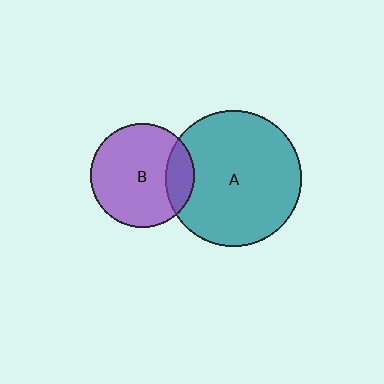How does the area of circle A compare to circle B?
Approximately 1.7 times.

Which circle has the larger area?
Circle A (teal).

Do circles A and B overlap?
Yes.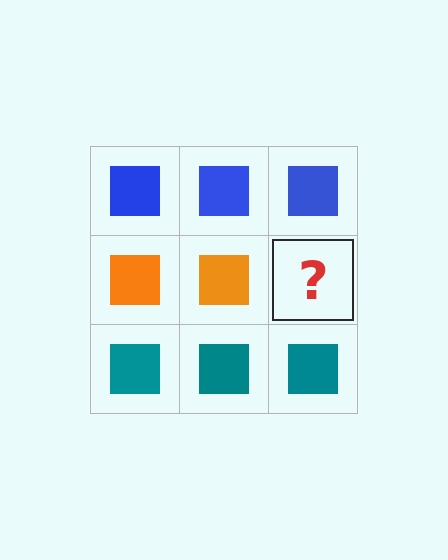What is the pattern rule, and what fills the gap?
The rule is that each row has a consistent color. The gap should be filled with an orange square.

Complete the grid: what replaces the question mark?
The question mark should be replaced with an orange square.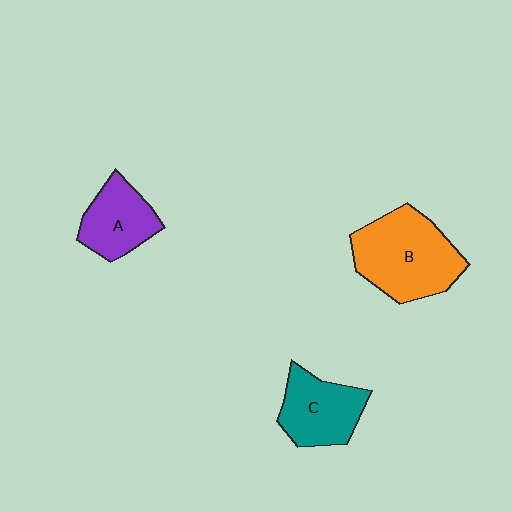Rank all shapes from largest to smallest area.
From largest to smallest: B (orange), C (teal), A (purple).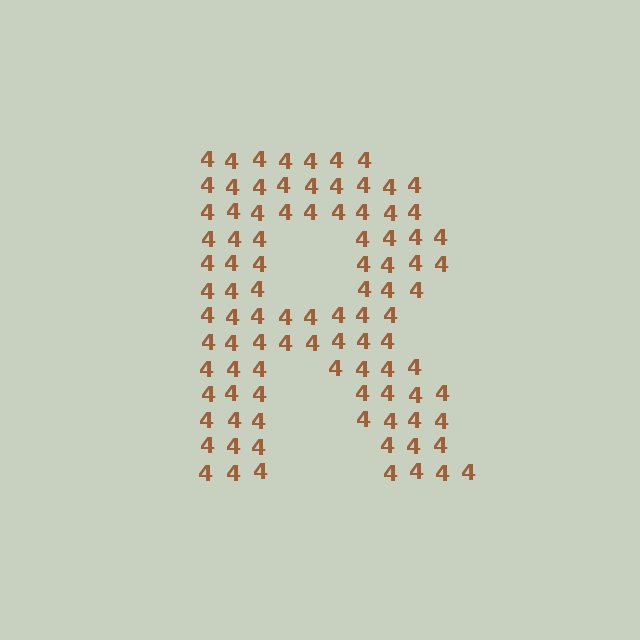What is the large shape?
The large shape is the letter R.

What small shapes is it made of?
It is made of small digit 4's.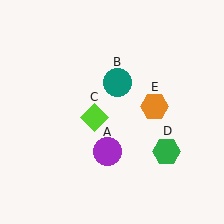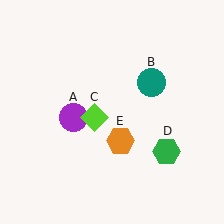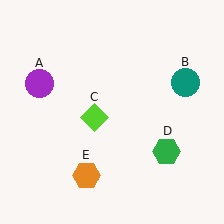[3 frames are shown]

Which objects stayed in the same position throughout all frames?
Lime diamond (object C) and green hexagon (object D) remained stationary.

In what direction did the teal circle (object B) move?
The teal circle (object B) moved right.